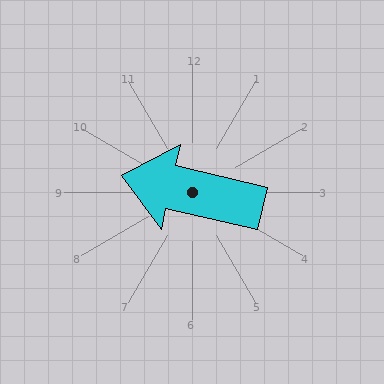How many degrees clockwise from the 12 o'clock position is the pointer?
Approximately 283 degrees.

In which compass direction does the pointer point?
West.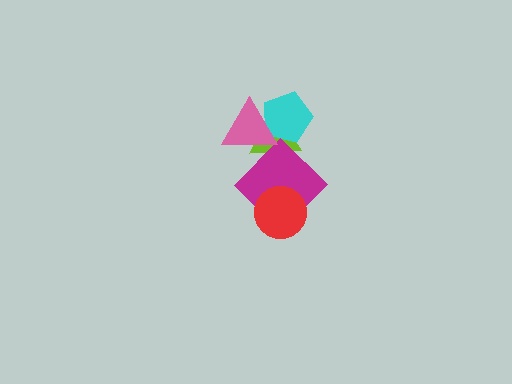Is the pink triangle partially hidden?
No, no other shape covers it.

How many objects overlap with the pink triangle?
3 objects overlap with the pink triangle.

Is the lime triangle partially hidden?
Yes, it is partially covered by another shape.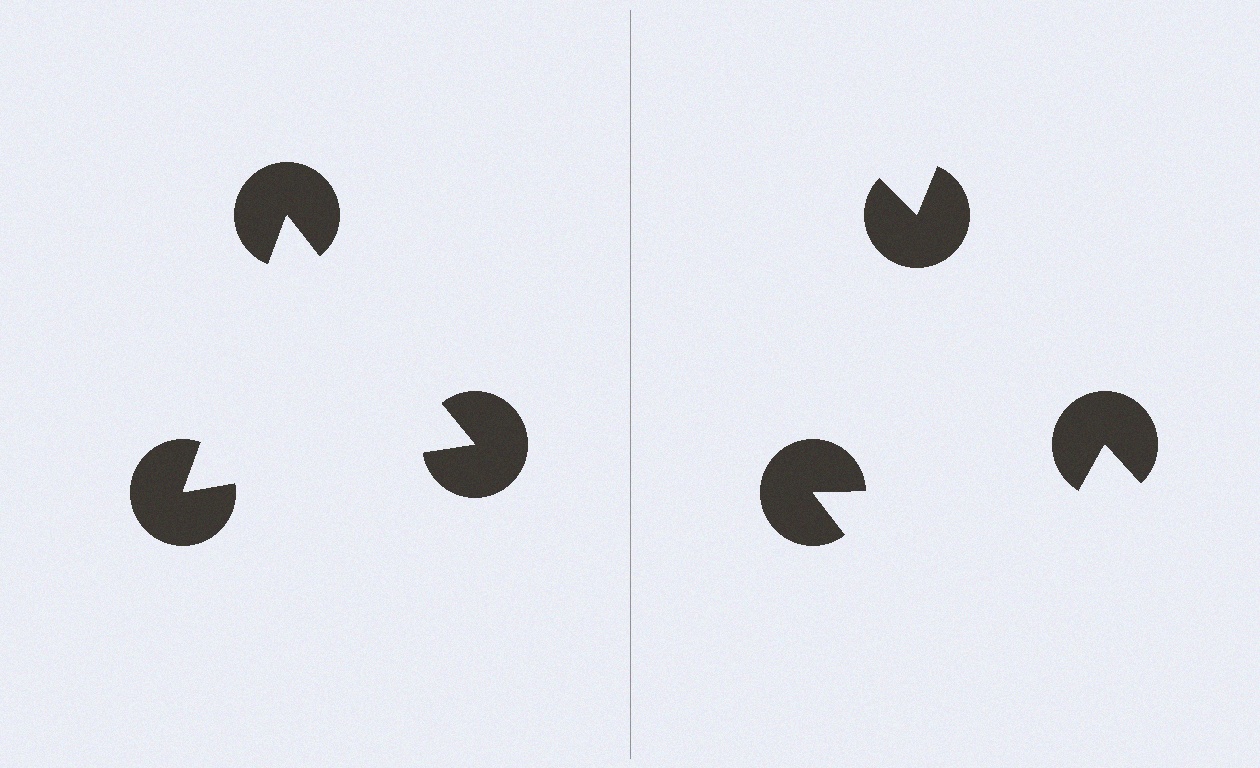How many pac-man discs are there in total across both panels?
6 — 3 on each side.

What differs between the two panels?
The pac-man discs are positioned identically on both sides; only the wedge orientations differ. On the left they align to a triangle; on the right they are misaligned.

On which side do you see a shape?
An illusory triangle appears on the left side. On the right side the wedge cuts are rotated, so no coherent shape forms.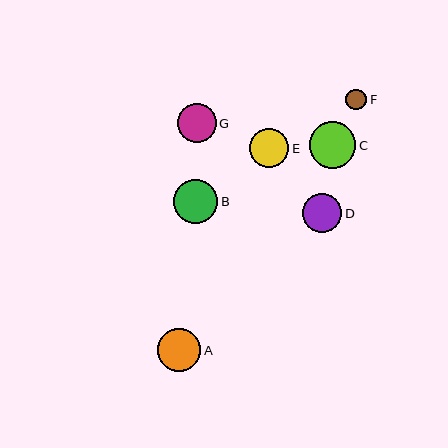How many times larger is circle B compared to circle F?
Circle B is approximately 2.2 times the size of circle F.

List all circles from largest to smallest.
From largest to smallest: C, B, A, D, E, G, F.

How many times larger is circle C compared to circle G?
Circle C is approximately 1.2 times the size of circle G.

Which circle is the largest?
Circle C is the largest with a size of approximately 47 pixels.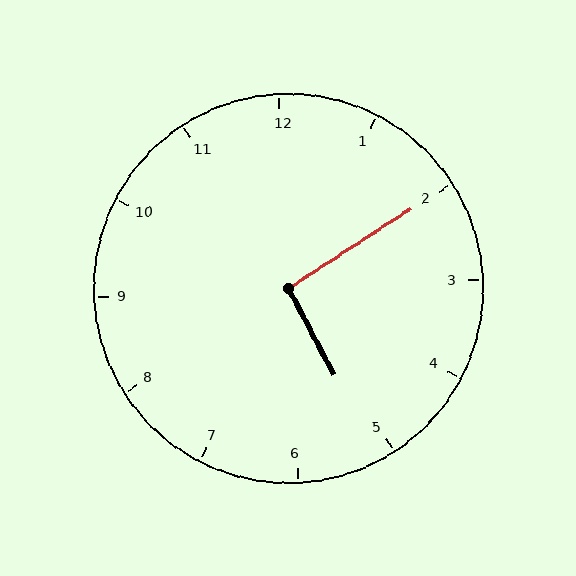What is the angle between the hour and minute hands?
Approximately 95 degrees.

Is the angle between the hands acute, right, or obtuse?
It is right.